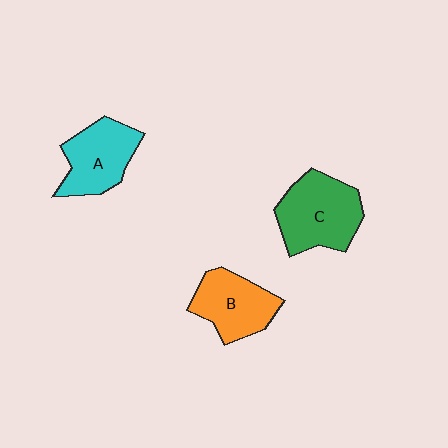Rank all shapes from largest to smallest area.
From largest to smallest: C (green), A (cyan), B (orange).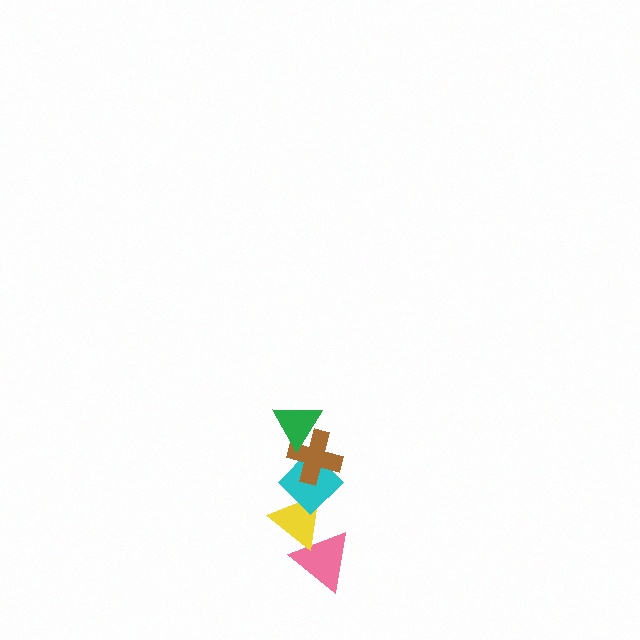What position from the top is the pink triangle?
The pink triangle is 5th from the top.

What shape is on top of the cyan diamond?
The brown cross is on top of the cyan diamond.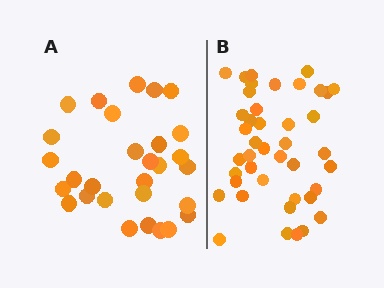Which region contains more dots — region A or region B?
Region B (the right region) has more dots.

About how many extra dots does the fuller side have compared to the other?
Region B has approximately 15 more dots than region A.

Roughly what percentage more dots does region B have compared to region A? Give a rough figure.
About 45% more.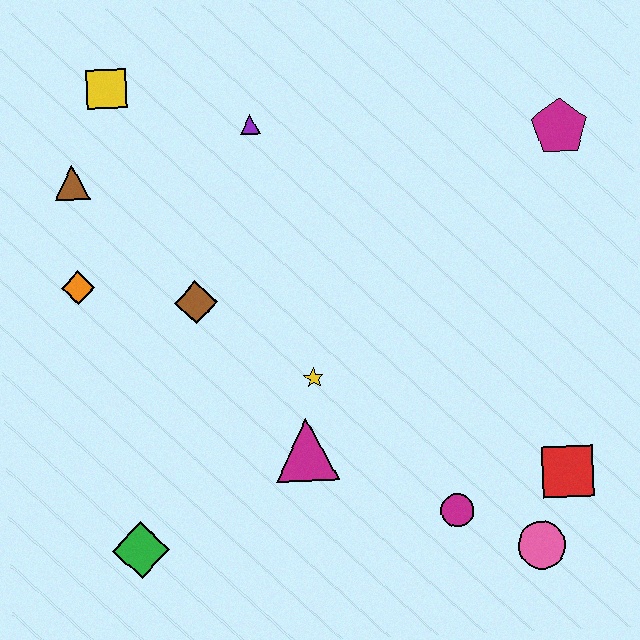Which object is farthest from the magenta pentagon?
The green diamond is farthest from the magenta pentagon.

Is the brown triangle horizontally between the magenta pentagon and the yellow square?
No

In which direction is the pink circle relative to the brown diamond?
The pink circle is to the right of the brown diamond.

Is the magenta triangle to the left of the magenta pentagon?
Yes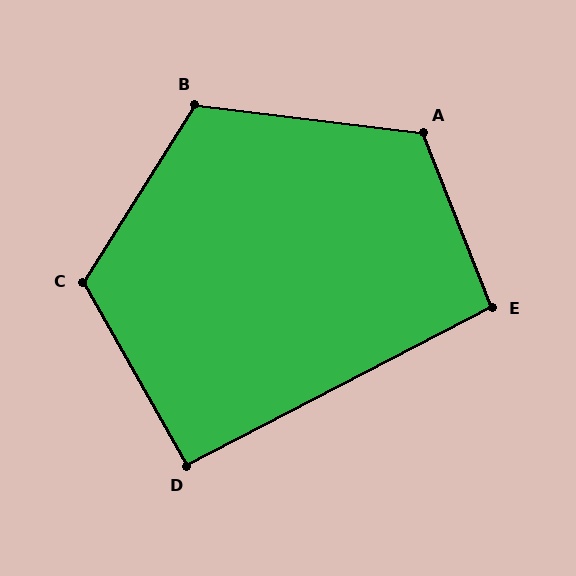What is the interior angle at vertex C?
Approximately 118 degrees (obtuse).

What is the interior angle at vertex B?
Approximately 115 degrees (obtuse).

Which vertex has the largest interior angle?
A, at approximately 119 degrees.